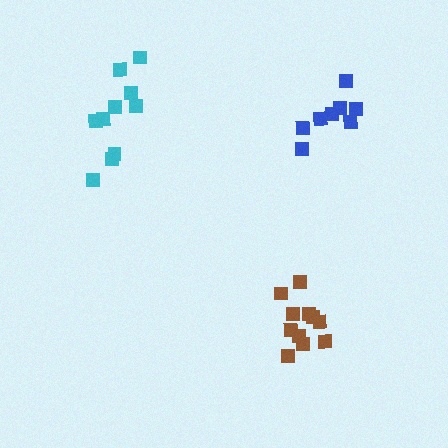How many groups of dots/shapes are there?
There are 3 groups.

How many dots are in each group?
Group 1: 8 dots, Group 2: 10 dots, Group 3: 11 dots (29 total).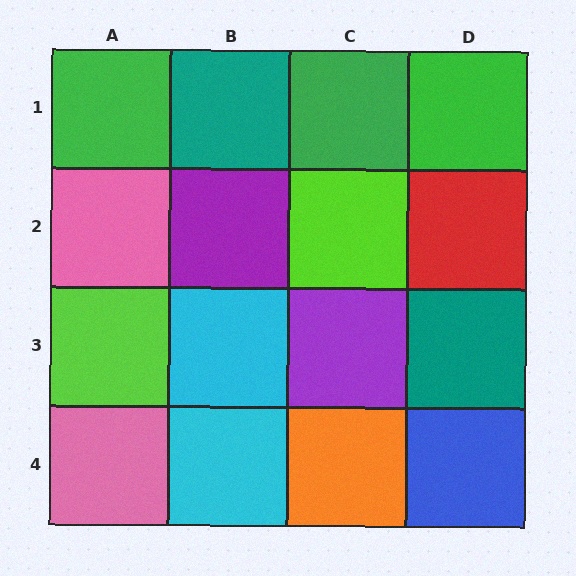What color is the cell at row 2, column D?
Red.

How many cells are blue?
1 cell is blue.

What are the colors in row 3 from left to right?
Lime, cyan, purple, teal.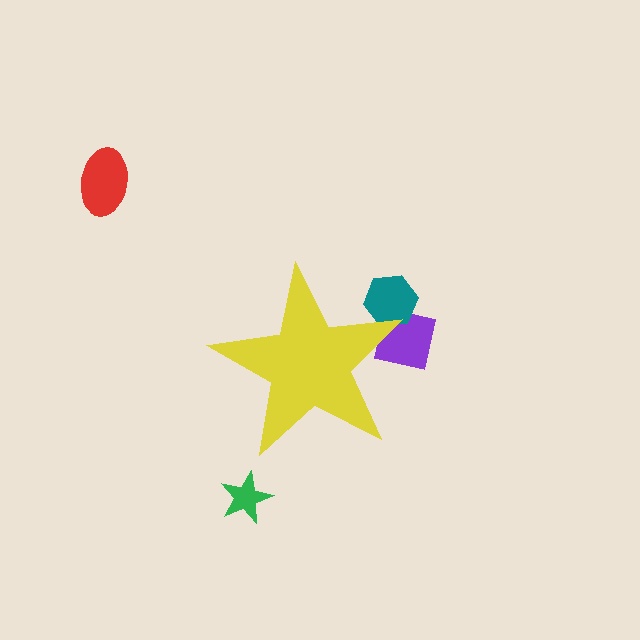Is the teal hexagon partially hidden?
Yes, the teal hexagon is partially hidden behind the yellow star.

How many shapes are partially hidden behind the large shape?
2 shapes are partially hidden.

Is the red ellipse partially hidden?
No, the red ellipse is fully visible.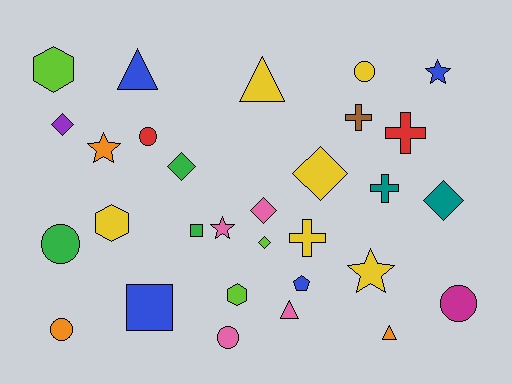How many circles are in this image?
There are 6 circles.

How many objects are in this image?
There are 30 objects.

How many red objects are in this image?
There are 2 red objects.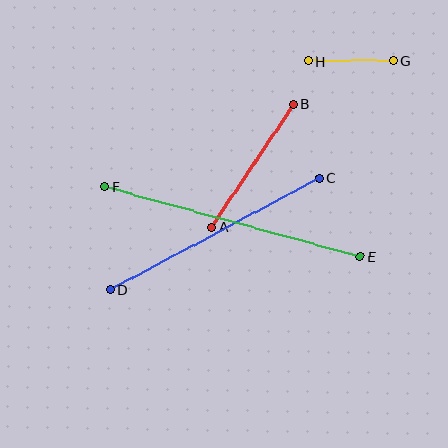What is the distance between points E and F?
The distance is approximately 265 pixels.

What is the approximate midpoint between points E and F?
The midpoint is at approximately (232, 222) pixels.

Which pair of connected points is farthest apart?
Points E and F are farthest apart.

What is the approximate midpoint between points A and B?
The midpoint is at approximately (252, 166) pixels.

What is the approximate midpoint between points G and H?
The midpoint is at approximately (350, 61) pixels.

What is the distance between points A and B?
The distance is approximately 147 pixels.